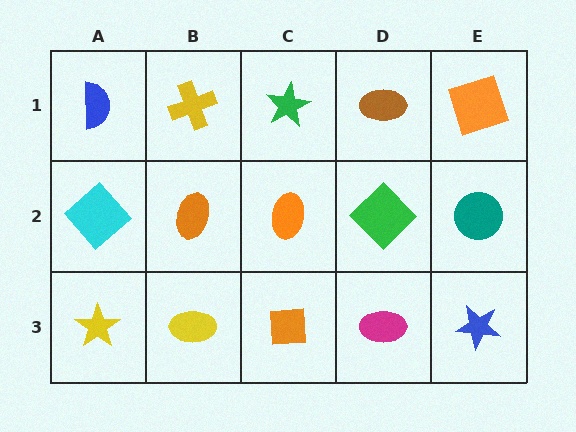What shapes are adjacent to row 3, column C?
An orange ellipse (row 2, column C), a yellow ellipse (row 3, column B), a magenta ellipse (row 3, column D).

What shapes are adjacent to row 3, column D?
A green diamond (row 2, column D), an orange square (row 3, column C), a blue star (row 3, column E).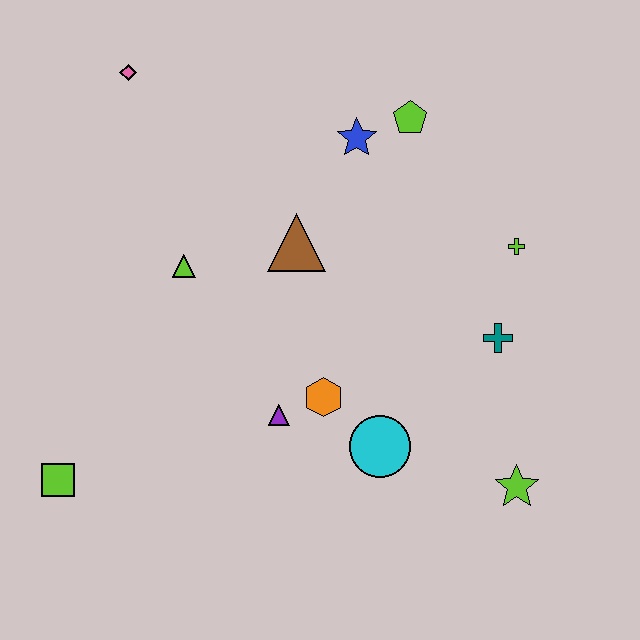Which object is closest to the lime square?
The purple triangle is closest to the lime square.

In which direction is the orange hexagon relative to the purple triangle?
The orange hexagon is to the right of the purple triangle.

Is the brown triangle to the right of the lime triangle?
Yes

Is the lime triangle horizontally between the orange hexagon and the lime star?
No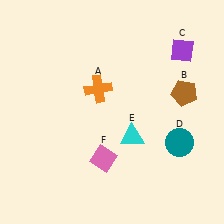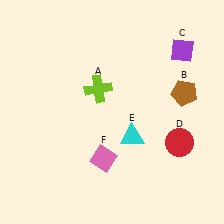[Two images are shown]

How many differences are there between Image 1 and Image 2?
There are 2 differences between the two images.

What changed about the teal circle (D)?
In Image 1, D is teal. In Image 2, it changed to red.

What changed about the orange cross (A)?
In Image 1, A is orange. In Image 2, it changed to lime.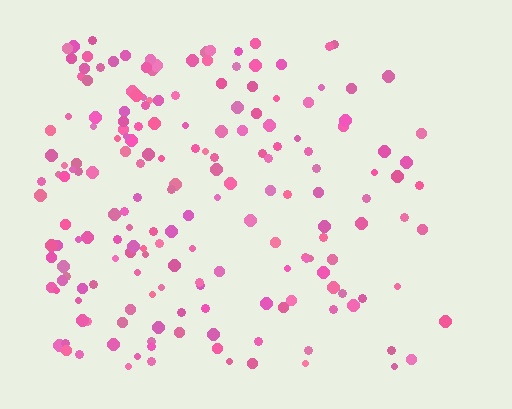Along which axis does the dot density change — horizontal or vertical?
Horizontal.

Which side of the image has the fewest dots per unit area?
The right.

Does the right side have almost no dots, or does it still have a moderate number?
Still a moderate number, just noticeably fewer than the left.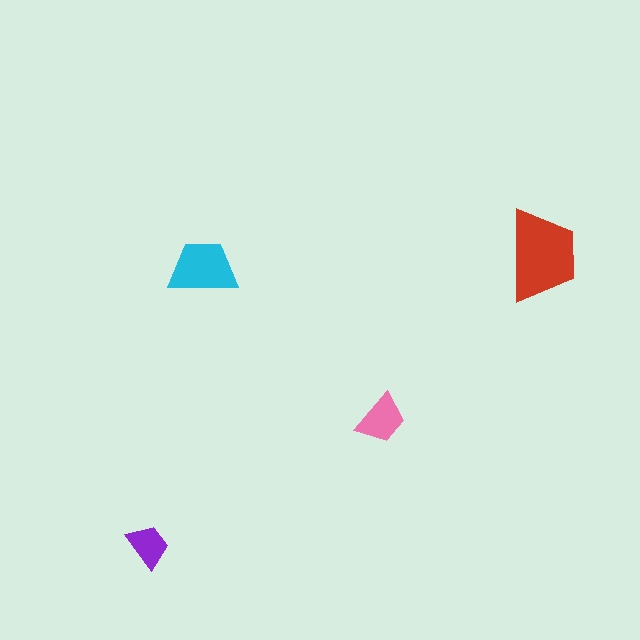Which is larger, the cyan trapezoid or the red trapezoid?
The red one.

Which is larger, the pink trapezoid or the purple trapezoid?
The pink one.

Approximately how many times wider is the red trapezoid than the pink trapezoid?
About 2 times wider.